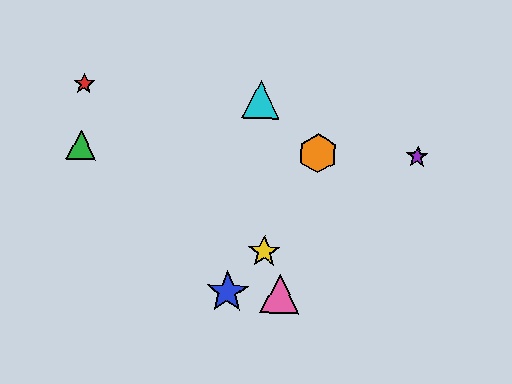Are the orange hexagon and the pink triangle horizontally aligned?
No, the orange hexagon is at y≈153 and the pink triangle is at y≈294.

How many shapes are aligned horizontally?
3 shapes (the green triangle, the purple star, the orange hexagon) are aligned horizontally.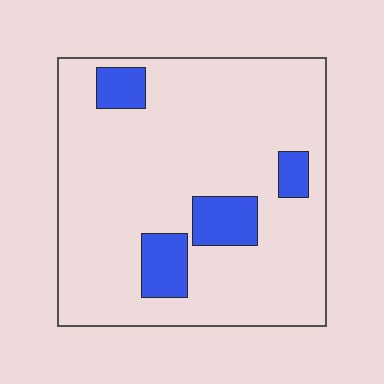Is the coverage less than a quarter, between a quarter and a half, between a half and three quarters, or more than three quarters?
Less than a quarter.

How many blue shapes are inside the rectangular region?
4.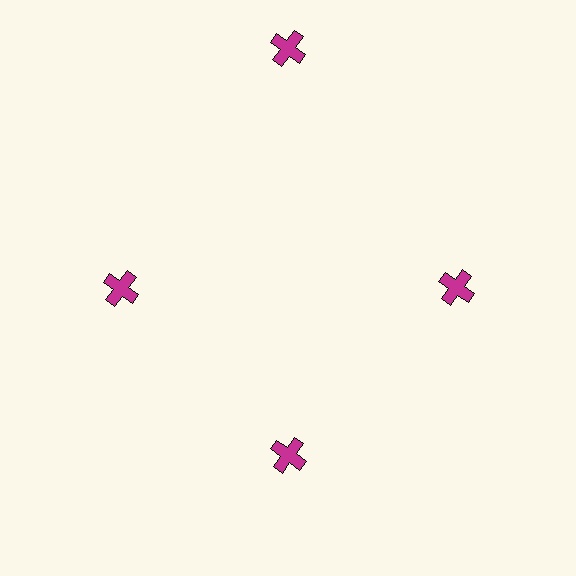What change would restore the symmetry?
The symmetry would be restored by moving it inward, back onto the ring so that all 4 crosses sit at equal angles and equal distance from the center.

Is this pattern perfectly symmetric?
No. The 4 magenta crosses are arranged in a ring, but one element near the 12 o'clock position is pushed outward from the center, breaking the 4-fold rotational symmetry.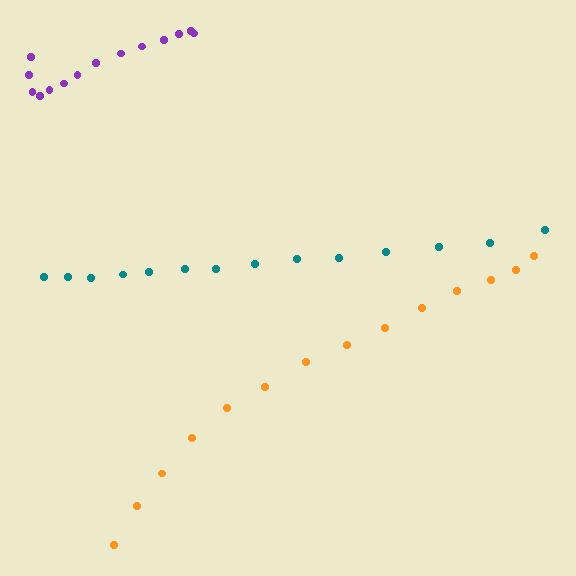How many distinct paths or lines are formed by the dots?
There are 3 distinct paths.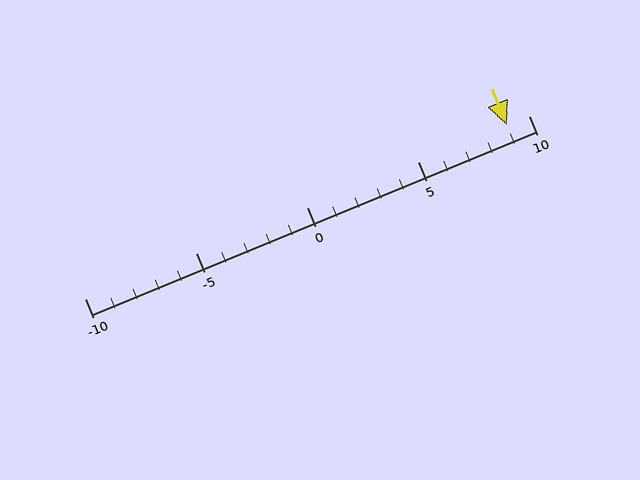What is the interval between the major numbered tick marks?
The major tick marks are spaced 5 units apart.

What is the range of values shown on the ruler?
The ruler shows values from -10 to 10.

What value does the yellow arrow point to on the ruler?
The yellow arrow points to approximately 9.